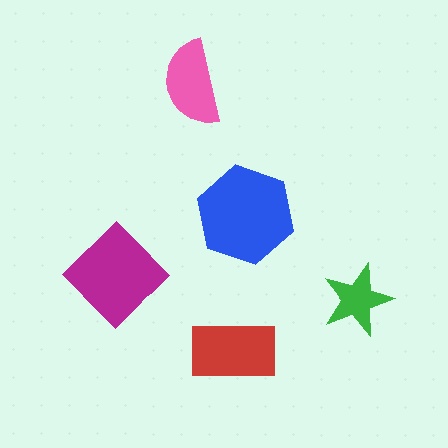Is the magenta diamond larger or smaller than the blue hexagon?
Smaller.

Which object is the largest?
The blue hexagon.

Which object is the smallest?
The green star.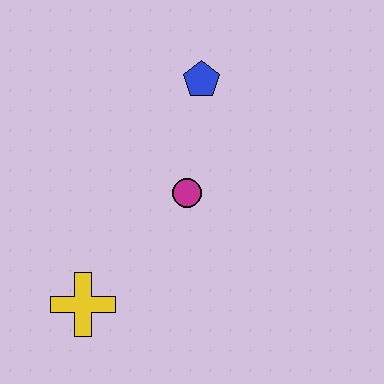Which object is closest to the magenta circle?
The blue pentagon is closest to the magenta circle.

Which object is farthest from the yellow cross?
The blue pentagon is farthest from the yellow cross.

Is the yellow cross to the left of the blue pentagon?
Yes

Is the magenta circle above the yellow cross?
Yes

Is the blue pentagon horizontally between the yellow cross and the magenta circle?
No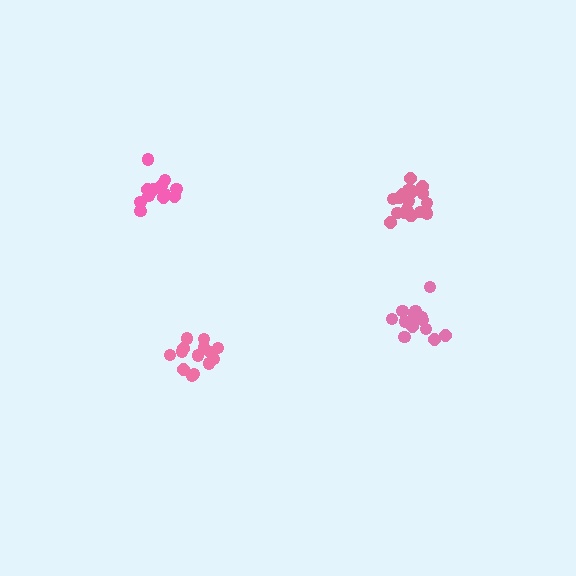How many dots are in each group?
Group 1: 19 dots, Group 2: 13 dots, Group 3: 14 dots, Group 4: 13 dots (59 total).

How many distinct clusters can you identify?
There are 4 distinct clusters.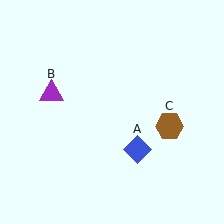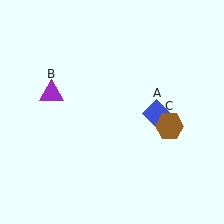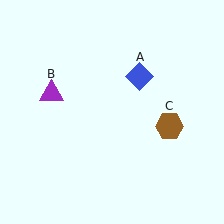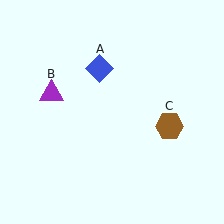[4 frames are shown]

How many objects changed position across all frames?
1 object changed position: blue diamond (object A).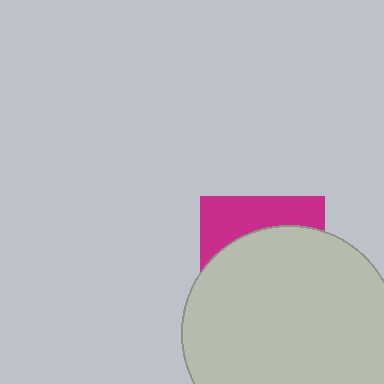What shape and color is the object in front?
The object in front is a light gray circle.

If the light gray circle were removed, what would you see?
You would see the complete magenta square.